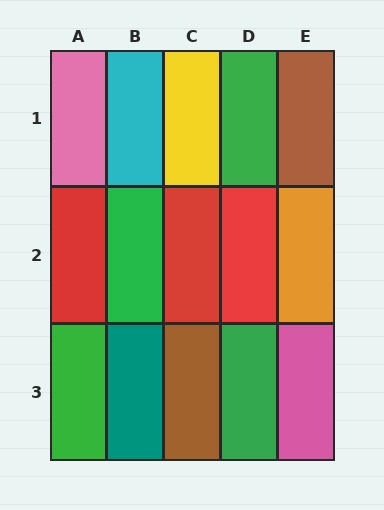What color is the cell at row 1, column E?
Brown.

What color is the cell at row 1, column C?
Yellow.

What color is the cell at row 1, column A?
Pink.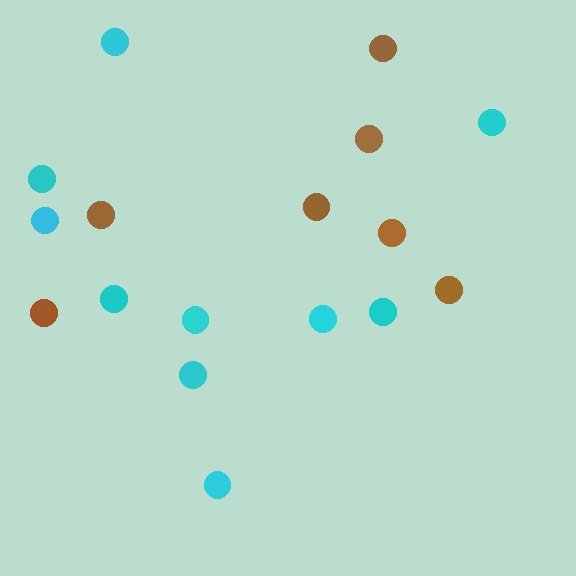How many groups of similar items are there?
There are 2 groups: one group of brown circles (7) and one group of cyan circles (10).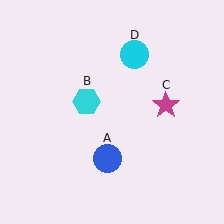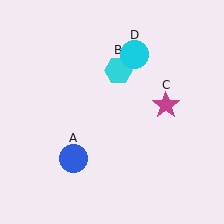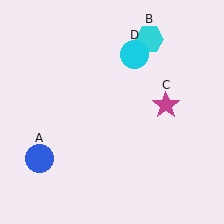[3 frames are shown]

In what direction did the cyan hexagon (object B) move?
The cyan hexagon (object B) moved up and to the right.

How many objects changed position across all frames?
2 objects changed position: blue circle (object A), cyan hexagon (object B).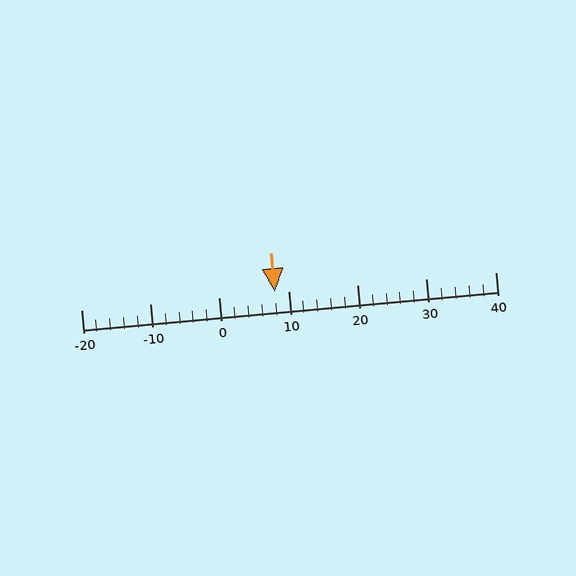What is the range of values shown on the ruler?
The ruler shows values from -20 to 40.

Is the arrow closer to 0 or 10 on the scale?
The arrow is closer to 10.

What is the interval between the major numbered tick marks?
The major tick marks are spaced 10 units apart.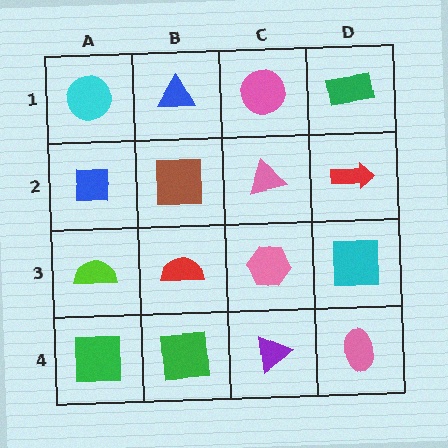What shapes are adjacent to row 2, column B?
A blue triangle (row 1, column B), a red semicircle (row 3, column B), a blue square (row 2, column A), a pink triangle (row 2, column C).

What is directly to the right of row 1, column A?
A blue triangle.